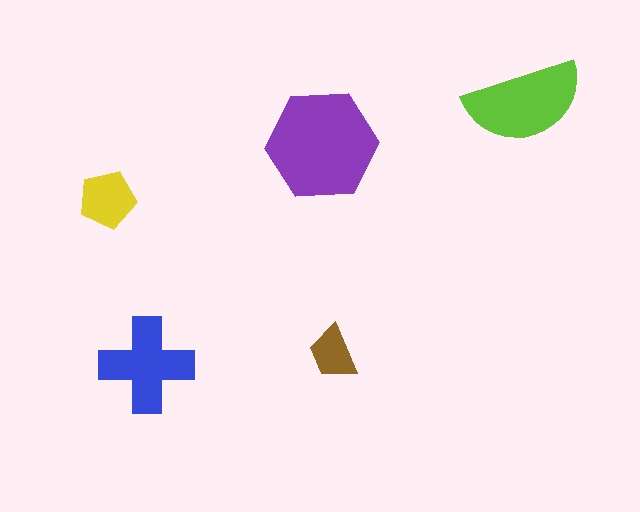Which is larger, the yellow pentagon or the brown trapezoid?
The yellow pentagon.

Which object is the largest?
The purple hexagon.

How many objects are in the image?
There are 5 objects in the image.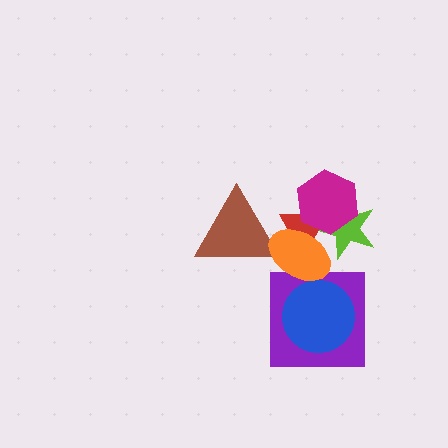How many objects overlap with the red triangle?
4 objects overlap with the red triangle.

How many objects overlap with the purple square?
2 objects overlap with the purple square.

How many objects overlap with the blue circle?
1 object overlaps with the blue circle.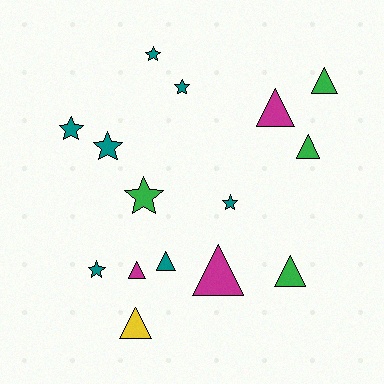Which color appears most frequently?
Teal, with 7 objects.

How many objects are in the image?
There are 15 objects.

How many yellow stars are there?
There are no yellow stars.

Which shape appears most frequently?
Triangle, with 8 objects.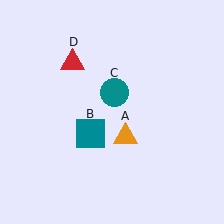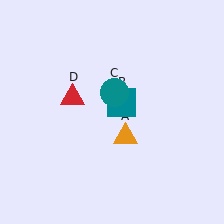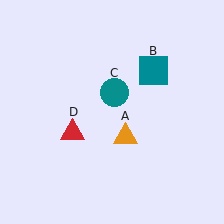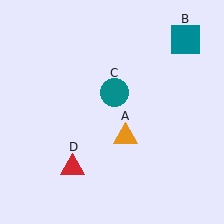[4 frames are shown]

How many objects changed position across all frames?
2 objects changed position: teal square (object B), red triangle (object D).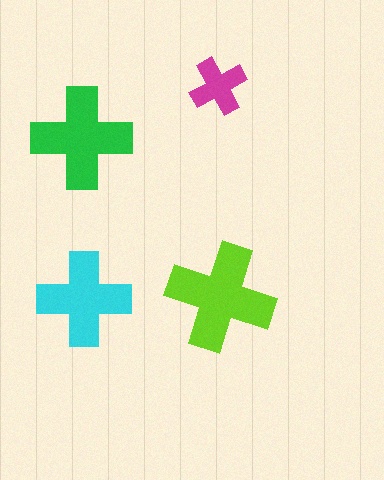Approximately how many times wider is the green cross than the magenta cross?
About 2 times wider.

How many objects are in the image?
There are 4 objects in the image.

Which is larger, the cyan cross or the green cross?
The green one.